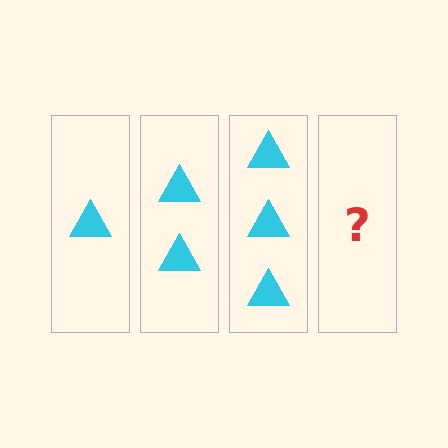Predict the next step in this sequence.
The next step is 4 triangles.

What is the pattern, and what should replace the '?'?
The pattern is that each step adds one more triangle. The '?' should be 4 triangles.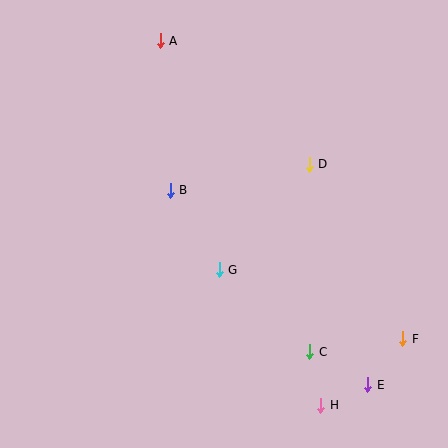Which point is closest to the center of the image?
Point G at (219, 270) is closest to the center.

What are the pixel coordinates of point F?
Point F is at (403, 339).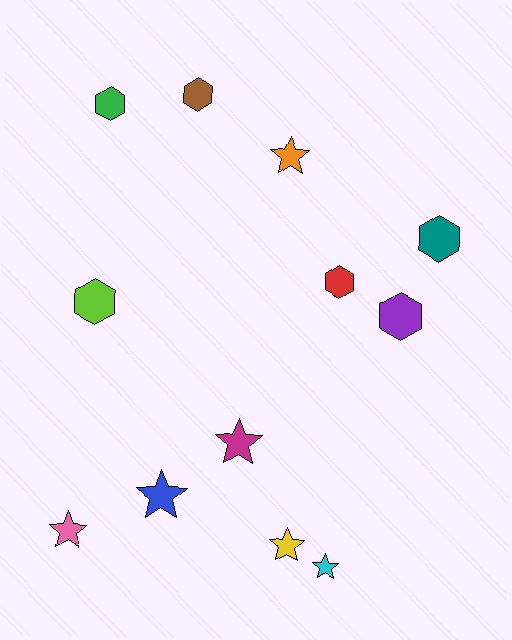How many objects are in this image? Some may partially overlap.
There are 12 objects.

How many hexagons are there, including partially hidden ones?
There are 6 hexagons.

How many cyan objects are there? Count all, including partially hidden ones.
There is 1 cyan object.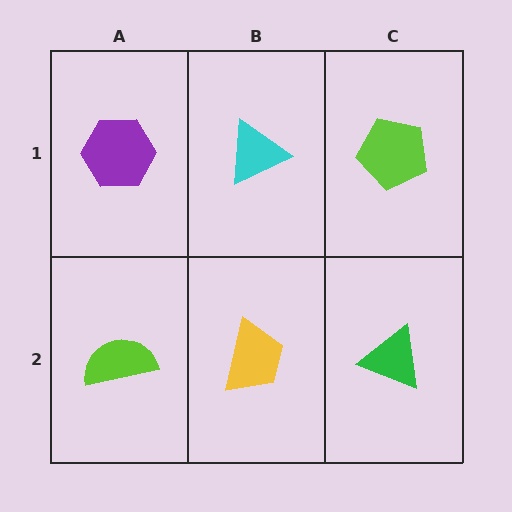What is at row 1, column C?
A lime pentagon.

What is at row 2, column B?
A yellow trapezoid.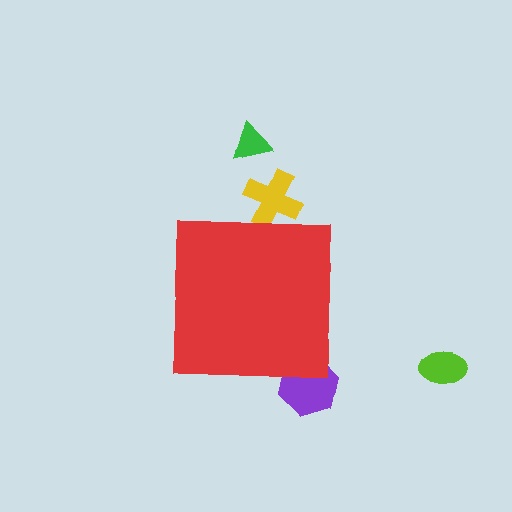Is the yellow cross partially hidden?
Yes, the yellow cross is partially hidden behind the red square.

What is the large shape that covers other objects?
A red square.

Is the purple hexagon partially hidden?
Yes, the purple hexagon is partially hidden behind the red square.